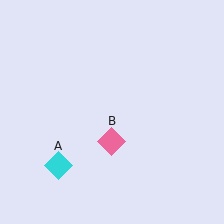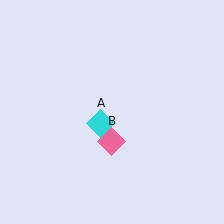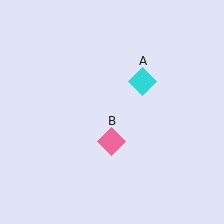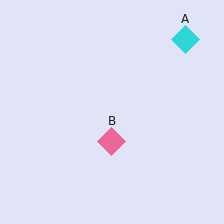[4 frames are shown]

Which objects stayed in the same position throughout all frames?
Pink diamond (object B) remained stationary.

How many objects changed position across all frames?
1 object changed position: cyan diamond (object A).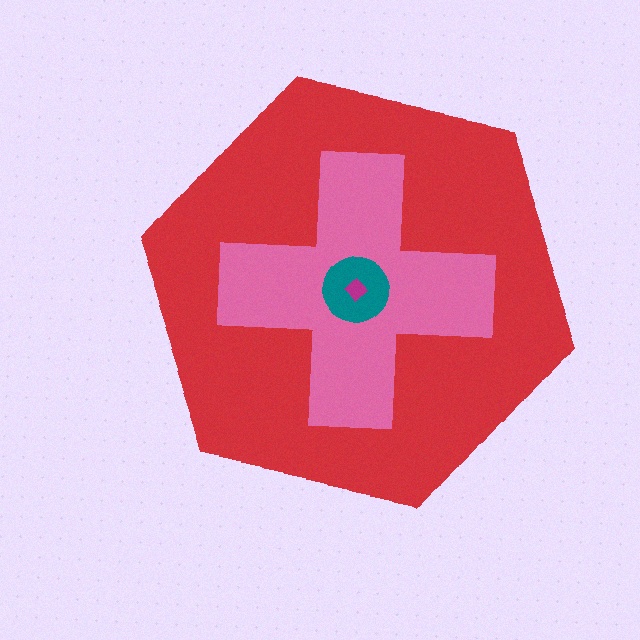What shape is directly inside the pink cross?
The teal circle.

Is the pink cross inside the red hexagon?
Yes.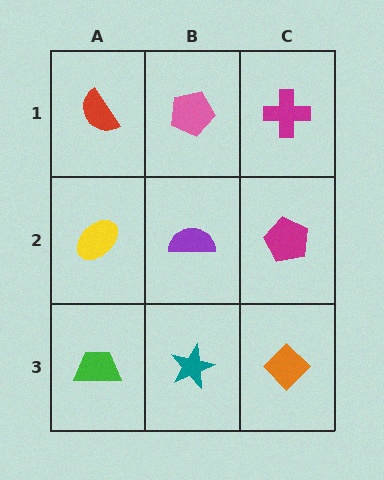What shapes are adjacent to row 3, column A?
A yellow ellipse (row 2, column A), a teal star (row 3, column B).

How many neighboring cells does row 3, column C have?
2.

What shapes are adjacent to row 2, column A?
A red semicircle (row 1, column A), a green trapezoid (row 3, column A), a purple semicircle (row 2, column B).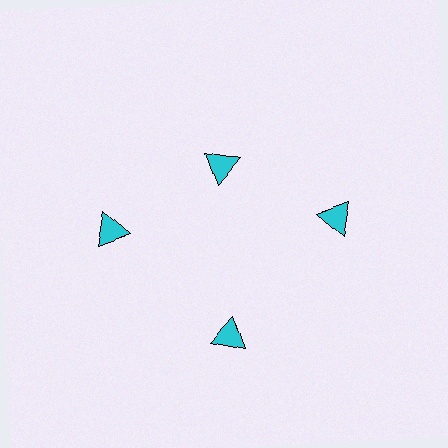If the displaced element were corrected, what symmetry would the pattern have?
It would have 4-fold rotational symmetry — the pattern would map onto itself every 90 degrees.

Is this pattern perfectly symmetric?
No. The 4 cyan triangles are arranged in a ring, but one element near the 12 o'clock position is pulled inward toward the center, breaking the 4-fold rotational symmetry.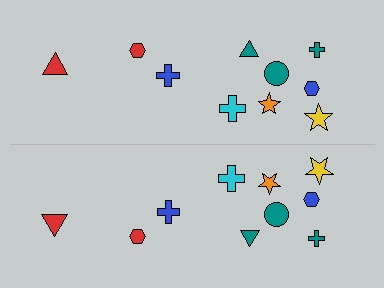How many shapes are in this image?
There are 20 shapes in this image.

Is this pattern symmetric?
Yes, this pattern has bilateral (reflection) symmetry.